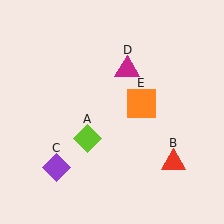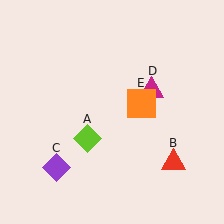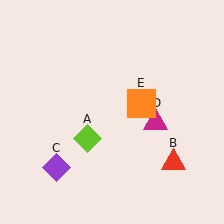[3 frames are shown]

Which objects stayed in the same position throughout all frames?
Lime diamond (object A) and red triangle (object B) and purple diamond (object C) and orange square (object E) remained stationary.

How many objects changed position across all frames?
1 object changed position: magenta triangle (object D).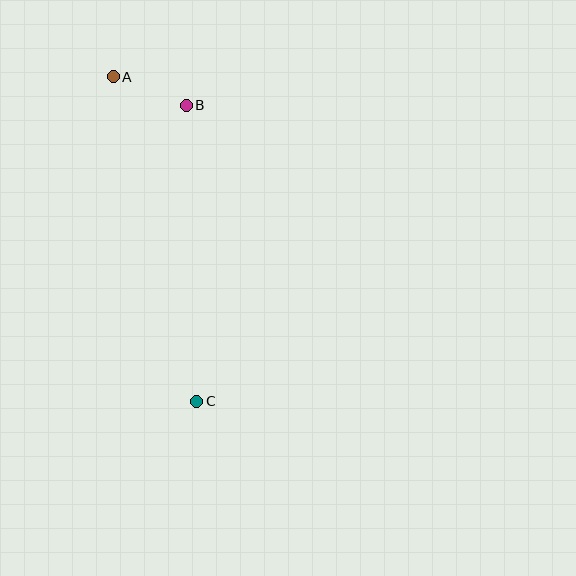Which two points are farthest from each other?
Points A and C are farthest from each other.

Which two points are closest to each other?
Points A and B are closest to each other.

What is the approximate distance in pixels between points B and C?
The distance between B and C is approximately 296 pixels.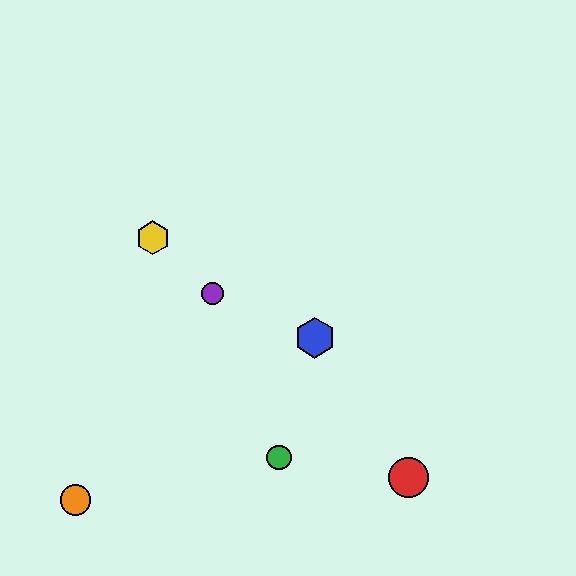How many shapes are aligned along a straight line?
3 shapes (the red circle, the yellow hexagon, the purple circle) are aligned along a straight line.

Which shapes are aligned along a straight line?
The red circle, the yellow hexagon, the purple circle are aligned along a straight line.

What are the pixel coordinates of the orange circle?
The orange circle is at (75, 500).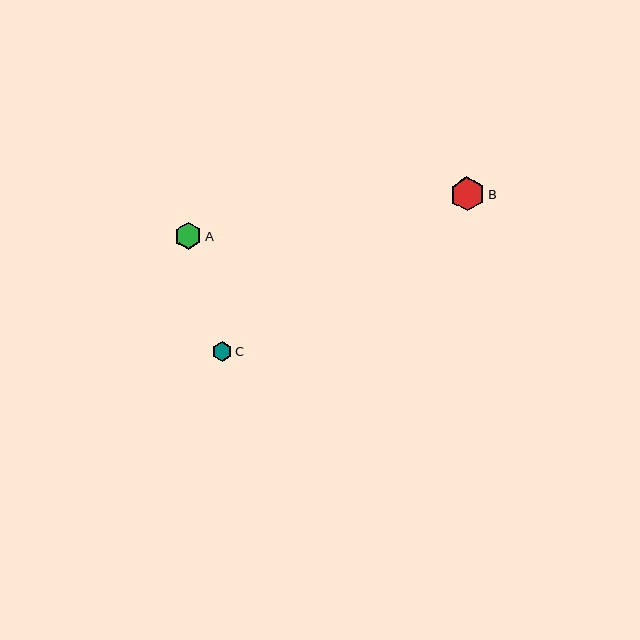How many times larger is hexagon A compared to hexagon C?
Hexagon A is approximately 1.3 times the size of hexagon C.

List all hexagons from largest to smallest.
From largest to smallest: B, A, C.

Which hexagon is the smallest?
Hexagon C is the smallest with a size of approximately 20 pixels.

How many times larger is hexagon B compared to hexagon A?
Hexagon B is approximately 1.2 times the size of hexagon A.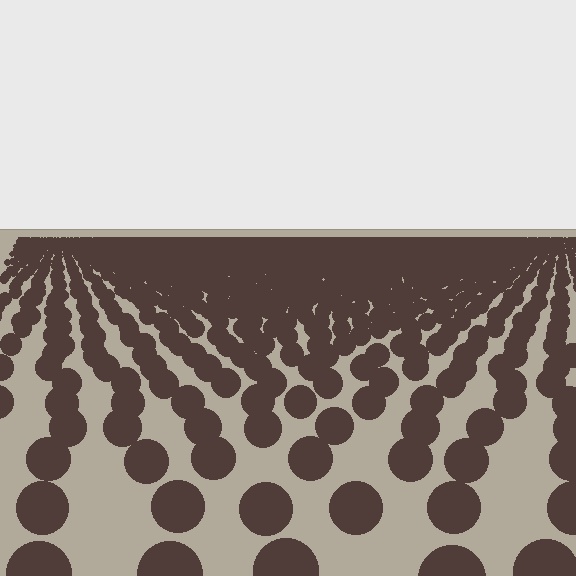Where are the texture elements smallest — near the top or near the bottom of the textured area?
Near the top.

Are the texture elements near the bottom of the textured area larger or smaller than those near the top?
Larger. Near the bottom, elements are closer to the viewer and appear at a bigger on-screen size.